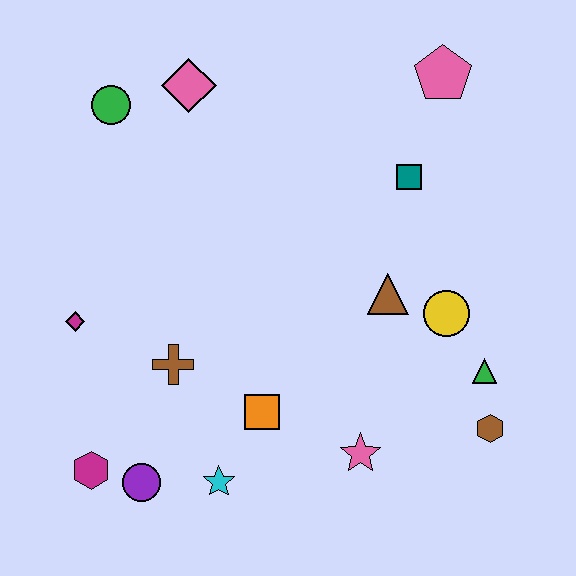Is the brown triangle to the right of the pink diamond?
Yes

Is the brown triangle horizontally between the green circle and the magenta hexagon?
No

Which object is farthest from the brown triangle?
The magenta hexagon is farthest from the brown triangle.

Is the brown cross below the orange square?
No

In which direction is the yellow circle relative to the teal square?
The yellow circle is below the teal square.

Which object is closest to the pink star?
The orange square is closest to the pink star.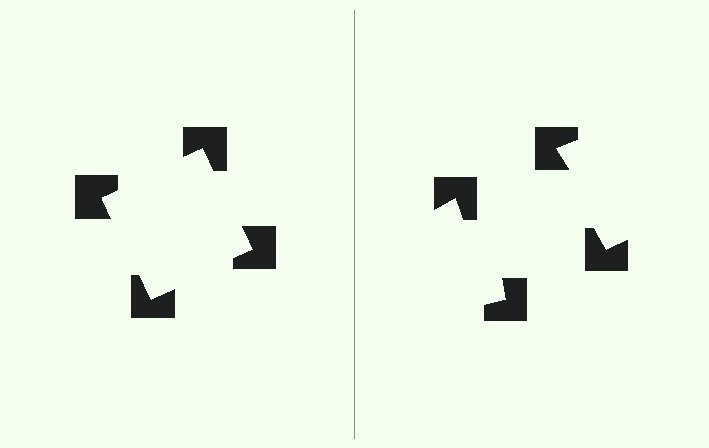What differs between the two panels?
The notched squares are positioned identically on both sides; only the wedge orientations differ. On the left they align to a square; on the right they are misaligned.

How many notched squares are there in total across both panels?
8 — 4 on each side.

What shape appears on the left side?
An illusory square.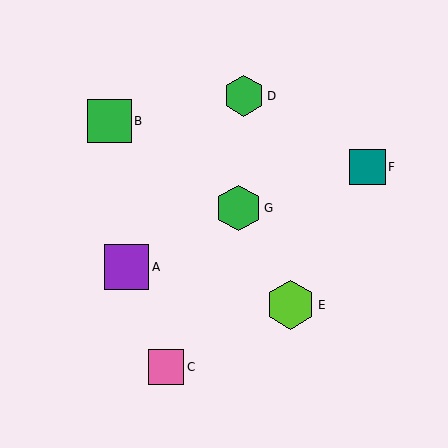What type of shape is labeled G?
Shape G is a green hexagon.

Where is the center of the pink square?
The center of the pink square is at (166, 367).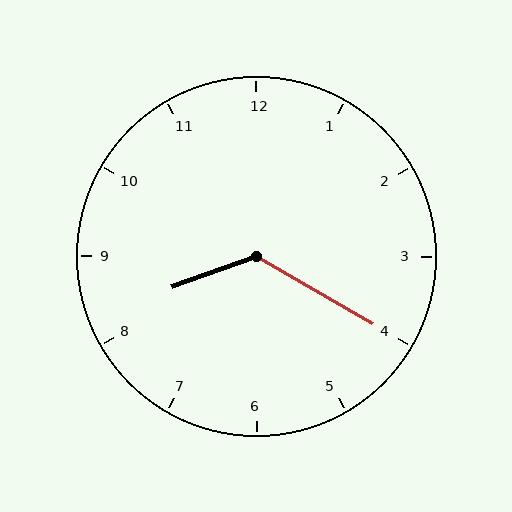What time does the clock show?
8:20.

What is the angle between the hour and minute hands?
Approximately 130 degrees.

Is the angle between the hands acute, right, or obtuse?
It is obtuse.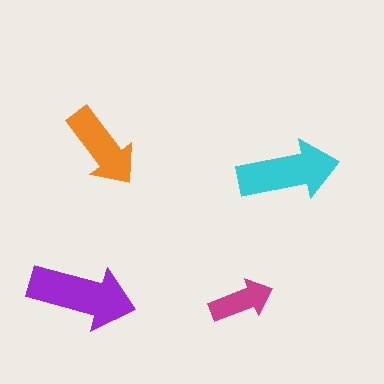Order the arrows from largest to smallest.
the purple one, the cyan one, the orange one, the magenta one.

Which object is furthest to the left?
The purple arrow is leftmost.